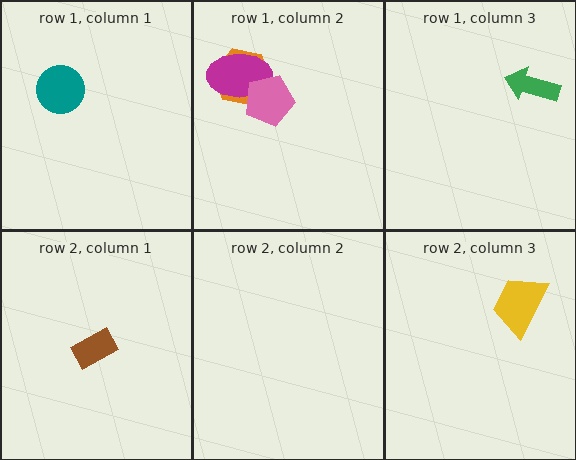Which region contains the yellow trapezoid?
The row 2, column 3 region.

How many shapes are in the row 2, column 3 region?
1.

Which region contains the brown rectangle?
The row 2, column 1 region.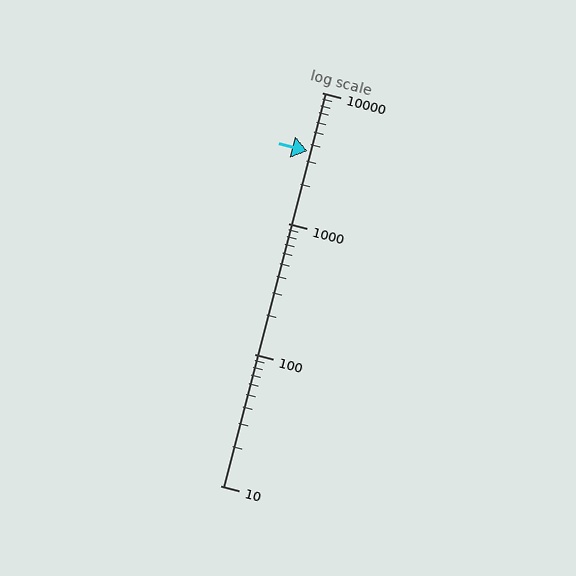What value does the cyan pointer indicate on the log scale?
The pointer indicates approximately 3600.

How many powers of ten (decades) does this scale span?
The scale spans 3 decades, from 10 to 10000.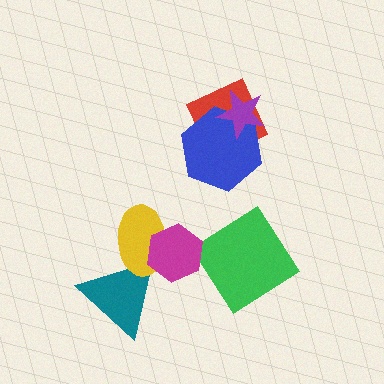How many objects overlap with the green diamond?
0 objects overlap with the green diamond.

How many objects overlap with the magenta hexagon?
1 object overlaps with the magenta hexagon.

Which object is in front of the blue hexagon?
The purple star is in front of the blue hexagon.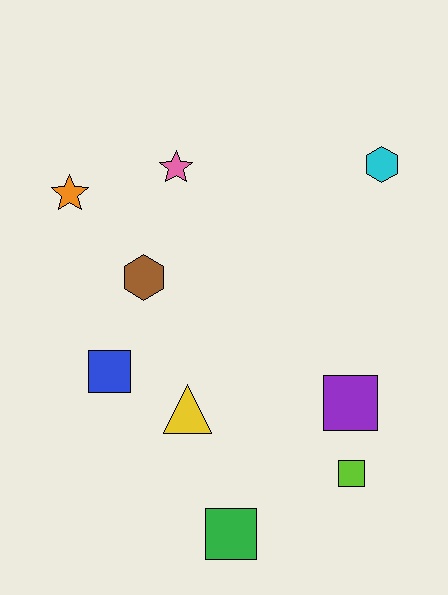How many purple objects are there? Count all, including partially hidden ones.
There is 1 purple object.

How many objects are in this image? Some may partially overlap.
There are 9 objects.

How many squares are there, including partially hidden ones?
There are 4 squares.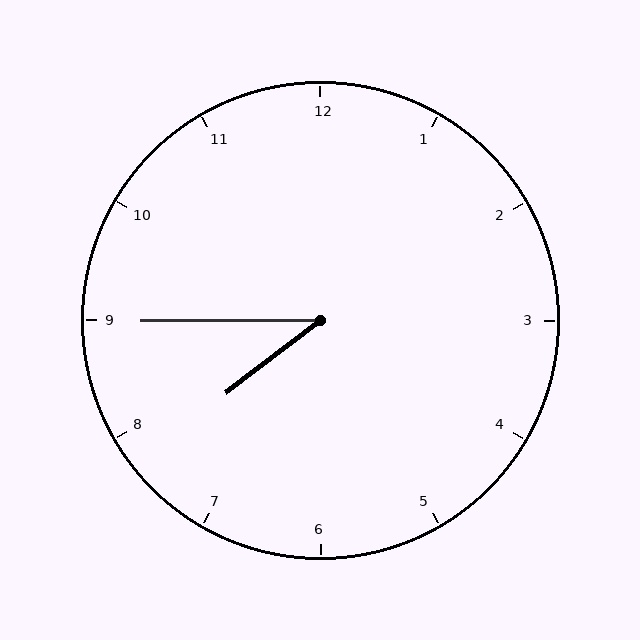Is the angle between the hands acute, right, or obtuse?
It is acute.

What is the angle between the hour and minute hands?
Approximately 38 degrees.